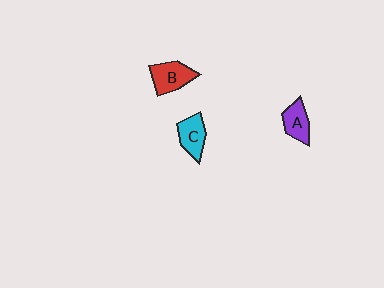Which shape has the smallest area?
Shape A (purple).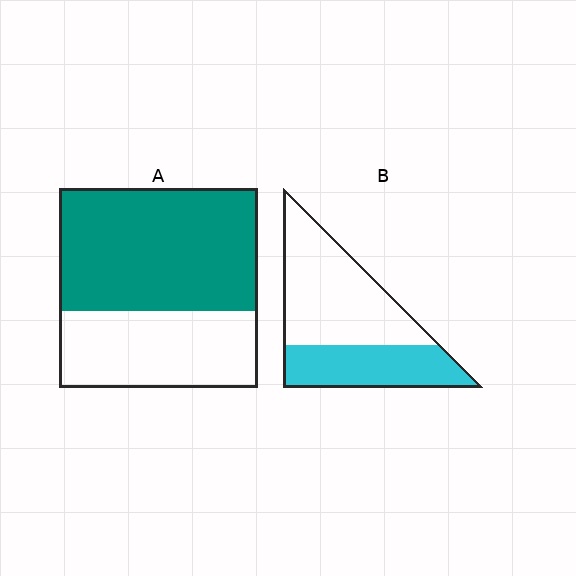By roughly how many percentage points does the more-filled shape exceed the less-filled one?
By roughly 25 percentage points (A over B).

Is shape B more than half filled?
No.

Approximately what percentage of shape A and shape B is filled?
A is approximately 60% and B is approximately 40%.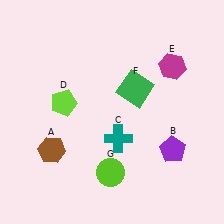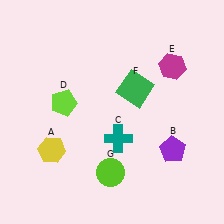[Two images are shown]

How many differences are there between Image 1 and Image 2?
There is 1 difference between the two images.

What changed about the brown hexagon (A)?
In Image 1, A is brown. In Image 2, it changed to yellow.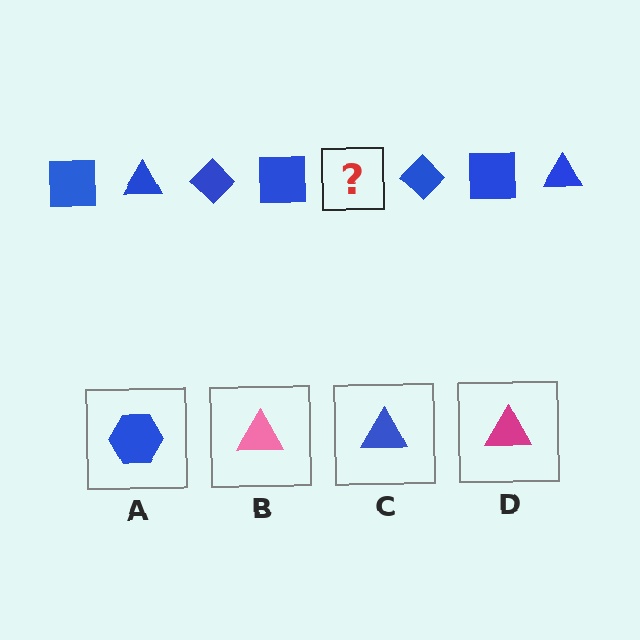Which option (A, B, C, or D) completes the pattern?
C.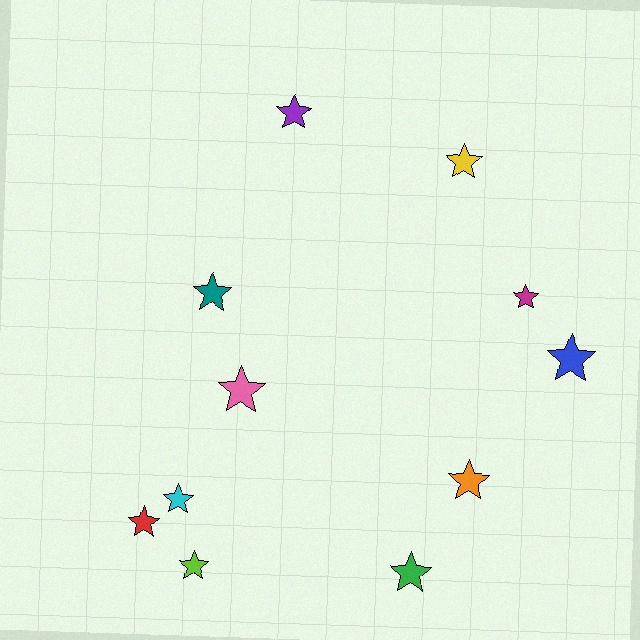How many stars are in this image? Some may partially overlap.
There are 11 stars.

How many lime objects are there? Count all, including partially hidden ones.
There is 1 lime object.